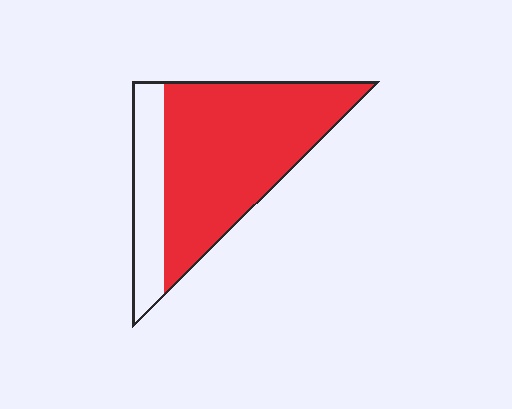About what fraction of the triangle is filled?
About three quarters (3/4).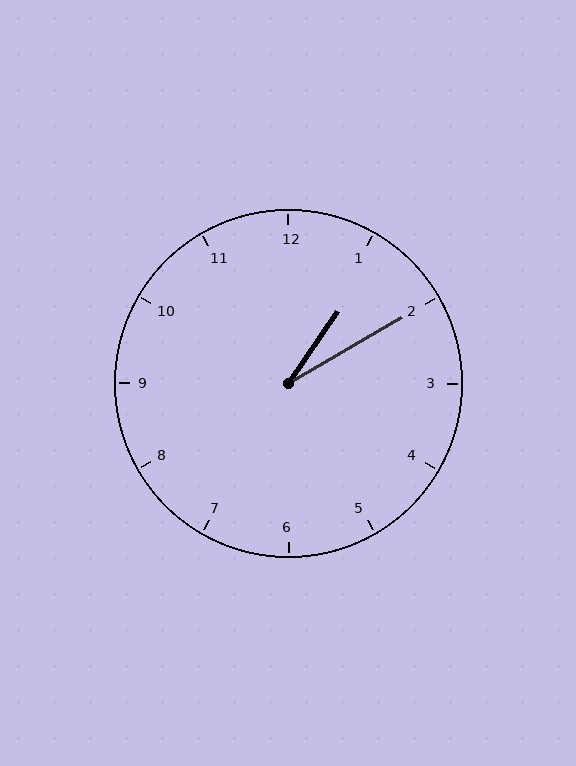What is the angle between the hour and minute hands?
Approximately 25 degrees.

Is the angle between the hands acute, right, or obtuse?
It is acute.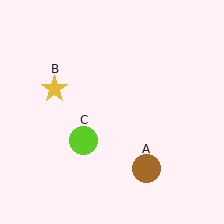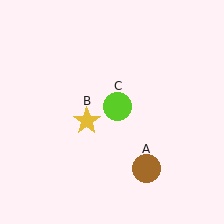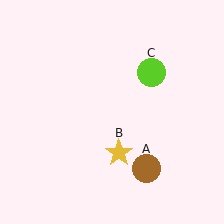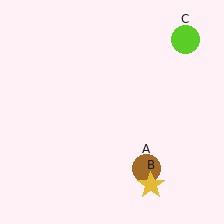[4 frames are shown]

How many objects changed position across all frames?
2 objects changed position: yellow star (object B), lime circle (object C).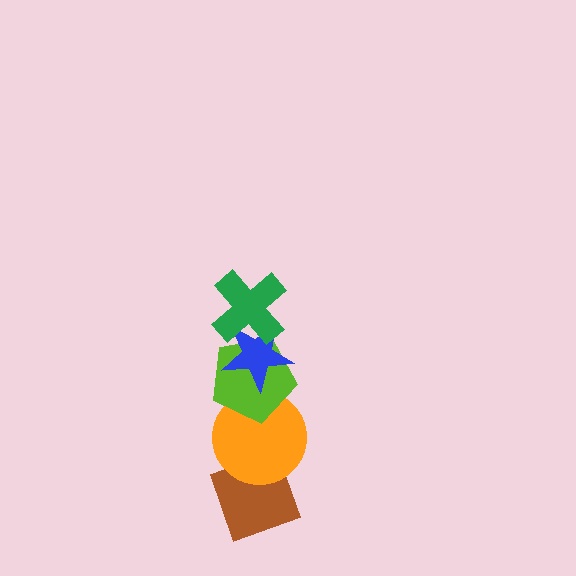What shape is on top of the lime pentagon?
The blue star is on top of the lime pentagon.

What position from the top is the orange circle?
The orange circle is 4th from the top.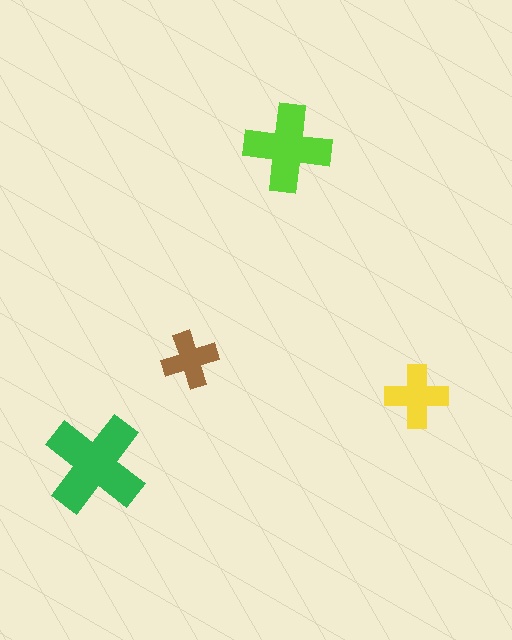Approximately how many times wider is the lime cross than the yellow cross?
About 1.5 times wider.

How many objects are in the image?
There are 4 objects in the image.